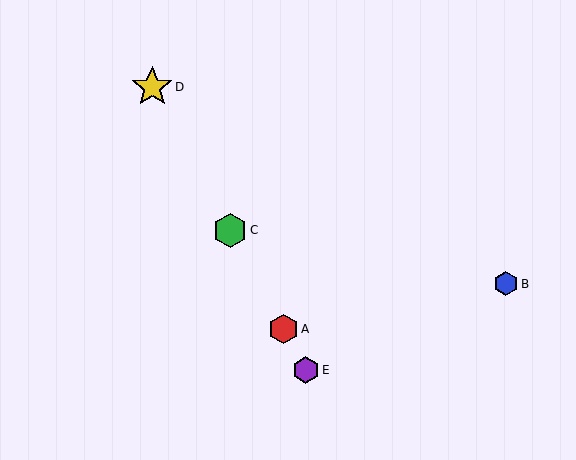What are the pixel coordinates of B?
Object B is at (506, 284).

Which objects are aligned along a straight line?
Objects A, C, D, E are aligned along a straight line.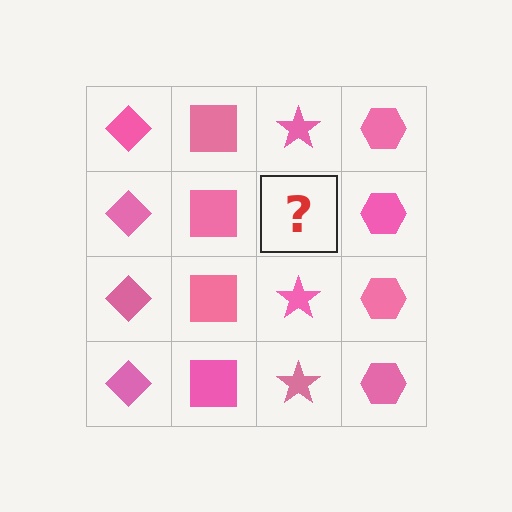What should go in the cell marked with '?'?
The missing cell should contain a pink star.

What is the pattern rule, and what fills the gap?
The rule is that each column has a consistent shape. The gap should be filled with a pink star.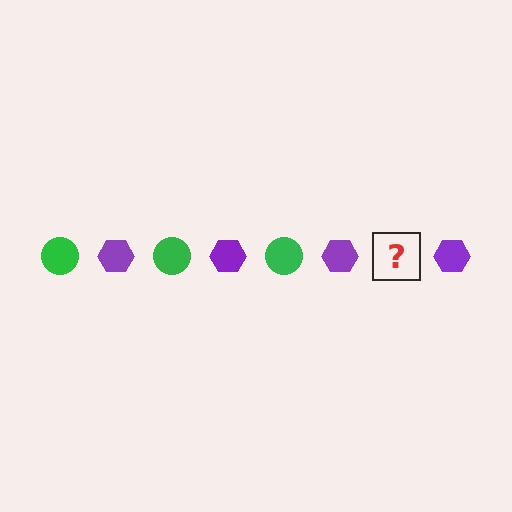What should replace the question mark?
The question mark should be replaced with a green circle.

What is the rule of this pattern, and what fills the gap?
The rule is that the pattern alternates between green circle and purple hexagon. The gap should be filled with a green circle.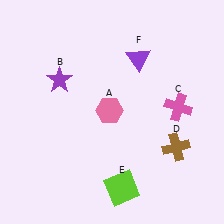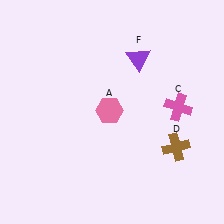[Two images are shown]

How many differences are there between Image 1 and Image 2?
There are 2 differences between the two images.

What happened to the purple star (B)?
The purple star (B) was removed in Image 2. It was in the top-left area of Image 1.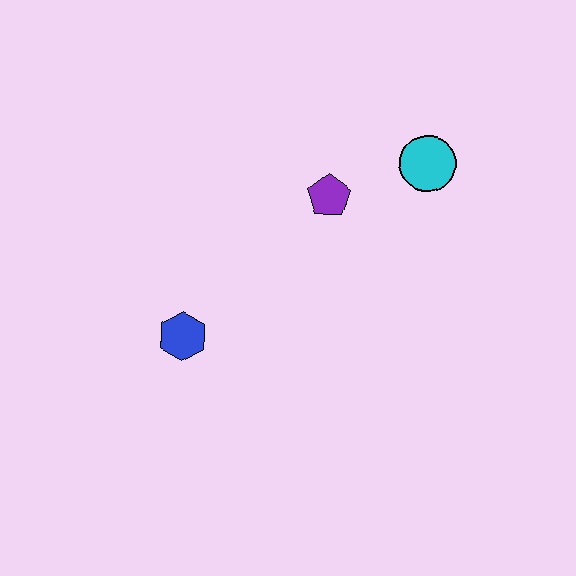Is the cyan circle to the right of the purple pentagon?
Yes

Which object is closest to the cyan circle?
The purple pentagon is closest to the cyan circle.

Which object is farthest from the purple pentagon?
The blue hexagon is farthest from the purple pentagon.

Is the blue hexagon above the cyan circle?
No